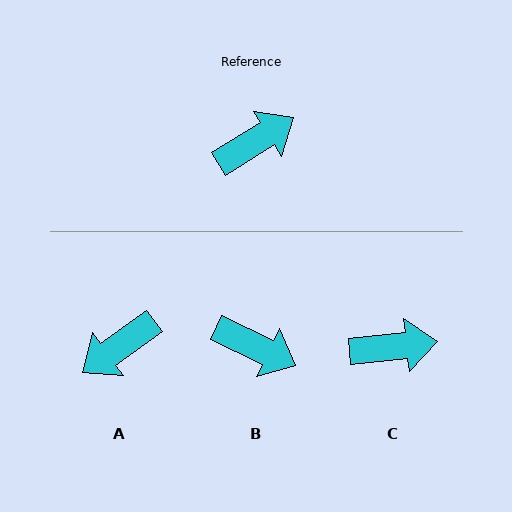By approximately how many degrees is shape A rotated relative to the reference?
Approximately 176 degrees clockwise.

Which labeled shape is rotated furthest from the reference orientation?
A, about 176 degrees away.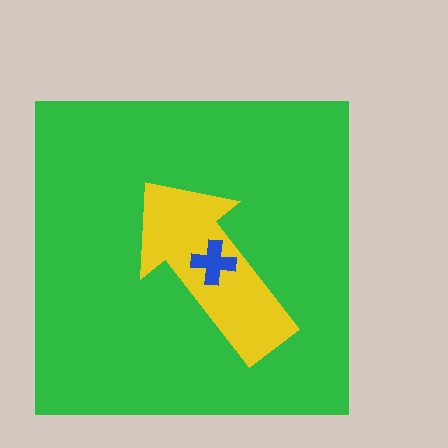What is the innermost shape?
The blue cross.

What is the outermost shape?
The green square.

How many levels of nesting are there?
3.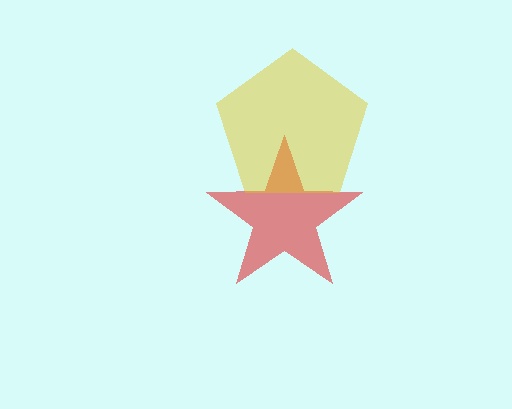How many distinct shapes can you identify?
There are 2 distinct shapes: a red star, a yellow pentagon.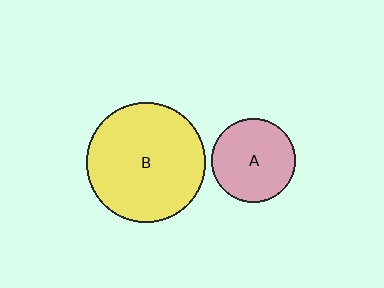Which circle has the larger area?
Circle B (yellow).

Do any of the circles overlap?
No, none of the circles overlap.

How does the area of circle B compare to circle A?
Approximately 2.0 times.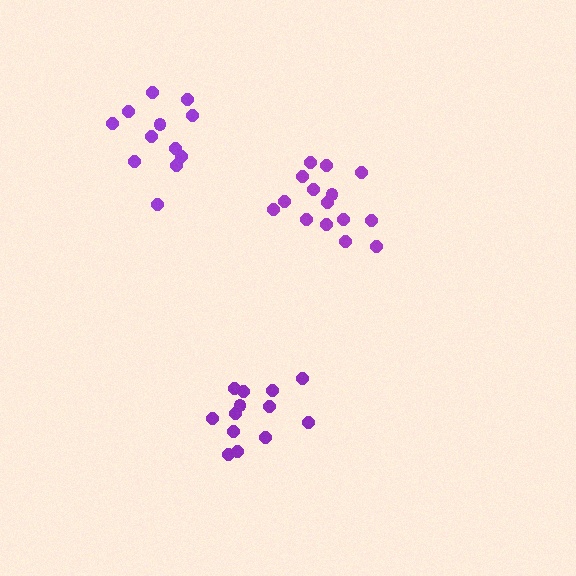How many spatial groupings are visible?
There are 3 spatial groupings.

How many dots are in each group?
Group 1: 15 dots, Group 2: 13 dots, Group 3: 12 dots (40 total).